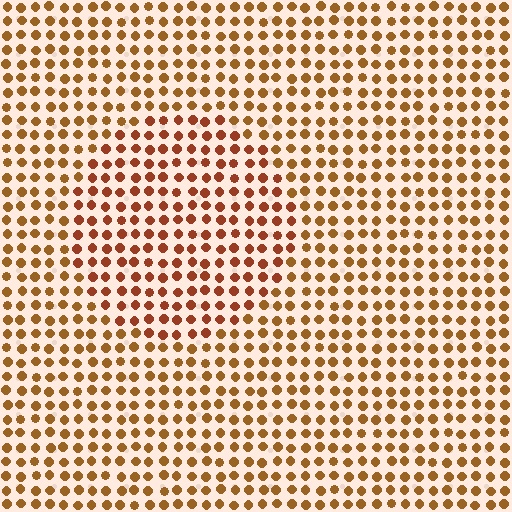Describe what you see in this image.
The image is filled with small brown elements in a uniform arrangement. A circle-shaped region is visible where the elements are tinted to a slightly different hue, forming a subtle color boundary.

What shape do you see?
I see a circle.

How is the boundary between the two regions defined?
The boundary is defined purely by a slight shift in hue (about 20 degrees). Spacing, size, and orientation are identical on both sides.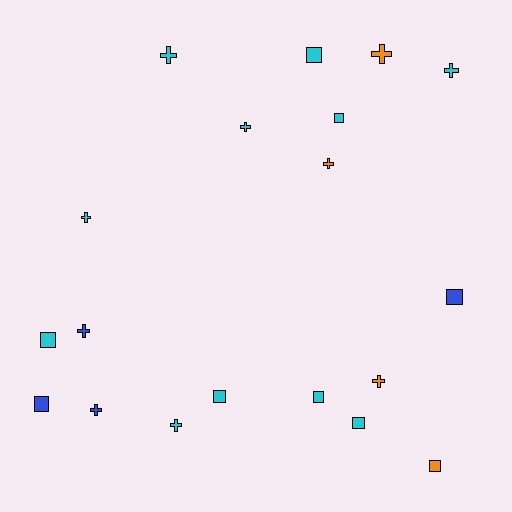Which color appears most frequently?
Cyan, with 11 objects.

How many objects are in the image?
There are 19 objects.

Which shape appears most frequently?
Cross, with 10 objects.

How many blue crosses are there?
There are 2 blue crosses.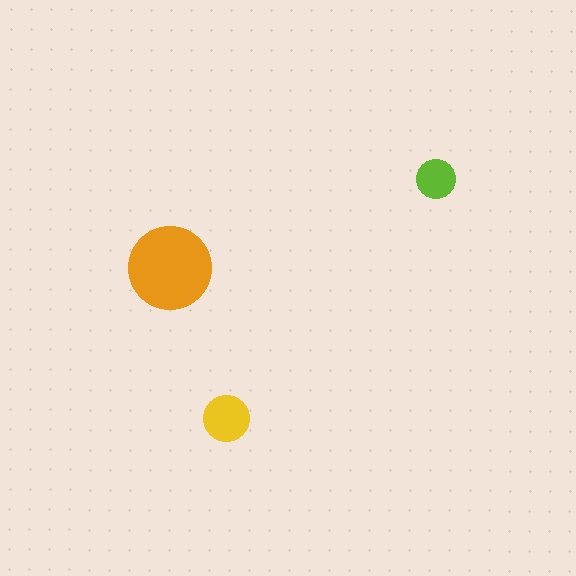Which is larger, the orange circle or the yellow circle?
The orange one.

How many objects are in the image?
There are 3 objects in the image.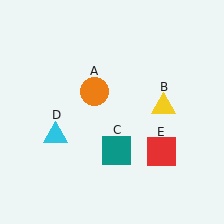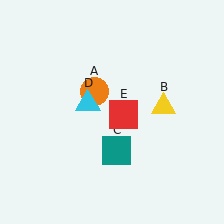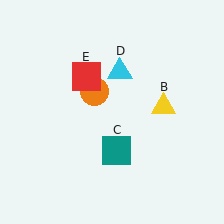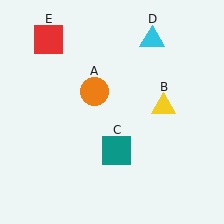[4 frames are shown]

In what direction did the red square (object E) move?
The red square (object E) moved up and to the left.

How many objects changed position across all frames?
2 objects changed position: cyan triangle (object D), red square (object E).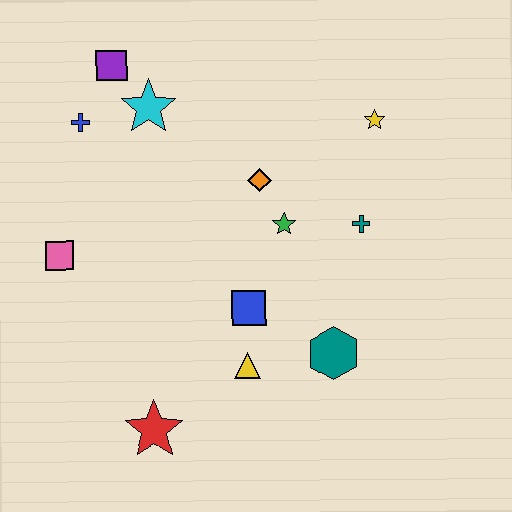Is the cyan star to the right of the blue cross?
Yes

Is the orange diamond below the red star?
No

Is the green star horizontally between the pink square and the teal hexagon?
Yes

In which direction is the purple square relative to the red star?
The purple square is above the red star.